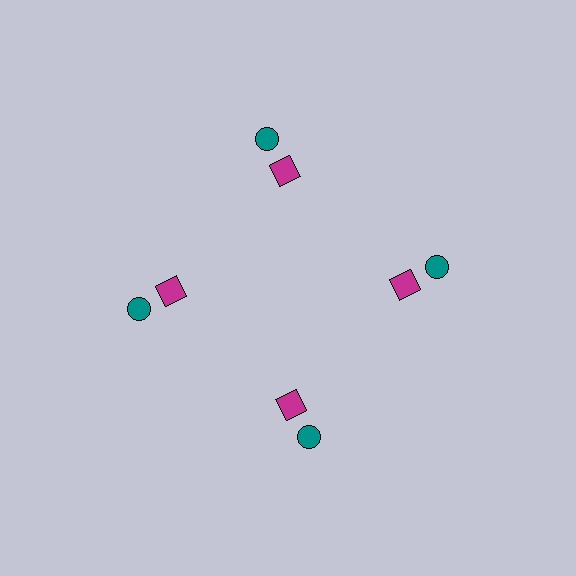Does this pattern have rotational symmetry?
Yes, this pattern has 4-fold rotational symmetry. It looks the same after rotating 90 degrees around the center.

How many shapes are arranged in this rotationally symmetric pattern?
There are 8 shapes, arranged in 4 groups of 2.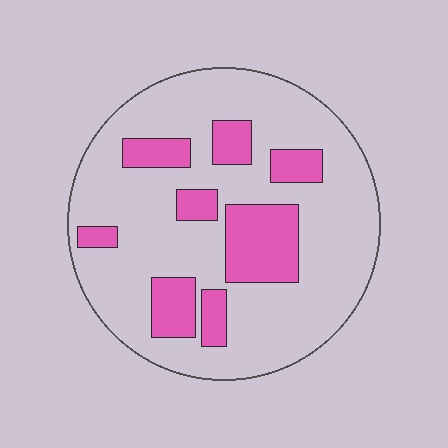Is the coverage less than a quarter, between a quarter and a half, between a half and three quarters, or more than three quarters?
Less than a quarter.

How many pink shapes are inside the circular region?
8.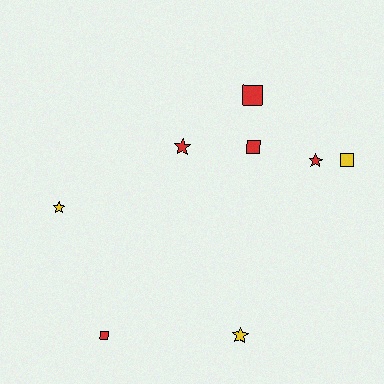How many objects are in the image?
There are 8 objects.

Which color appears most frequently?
Red, with 5 objects.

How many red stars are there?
There are 2 red stars.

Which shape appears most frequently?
Square, with 4 objects.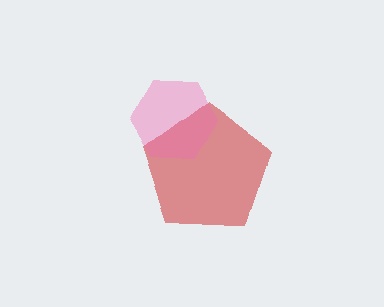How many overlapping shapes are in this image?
There are 2 overlapping shapes in the image.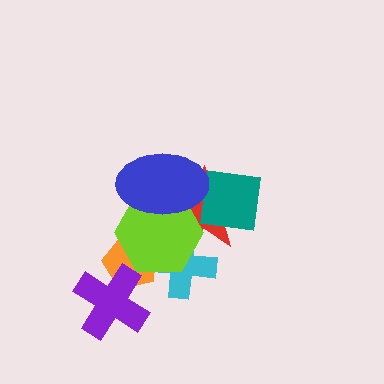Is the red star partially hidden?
Yes, it is partially covered by another shape.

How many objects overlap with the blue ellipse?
2 objects overlap with the blue ellipse.